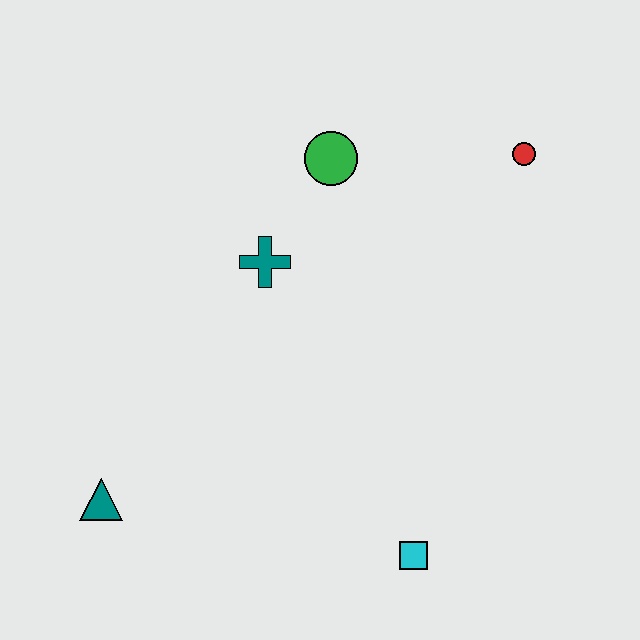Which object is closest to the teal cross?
The green circle is closest to the teal cross.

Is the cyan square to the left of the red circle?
Yes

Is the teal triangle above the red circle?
No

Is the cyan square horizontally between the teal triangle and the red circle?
Yes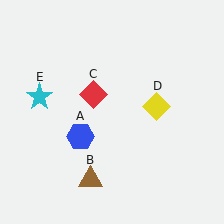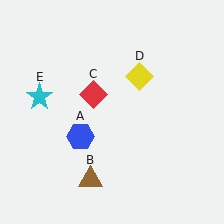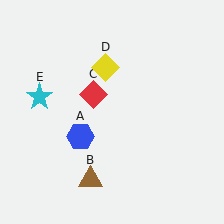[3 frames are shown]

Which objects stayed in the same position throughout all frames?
Blue hexagon (object A) and brown triangle (object B) and red diamond (object C) and cyan star (object E) remained stationary.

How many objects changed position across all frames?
1 object changed position: yellow diamond (object D).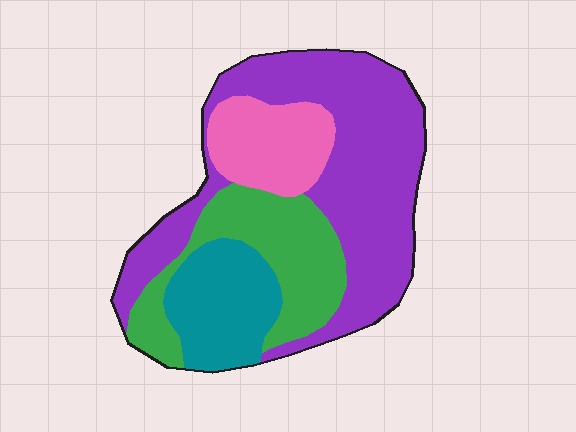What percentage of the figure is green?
Green covers 23% of the figure.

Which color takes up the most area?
Purple, at roughly 45%.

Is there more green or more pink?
Green.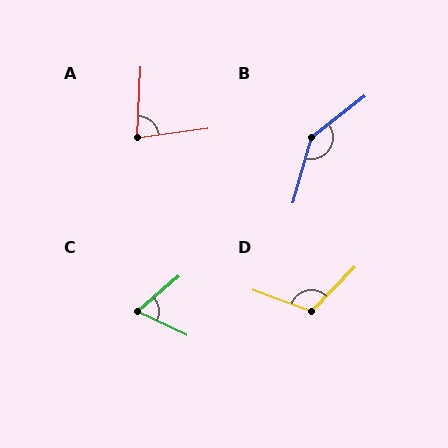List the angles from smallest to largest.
C (66°), A (79°), D (115°), B (144°).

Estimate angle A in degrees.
Approximately 79 degrees.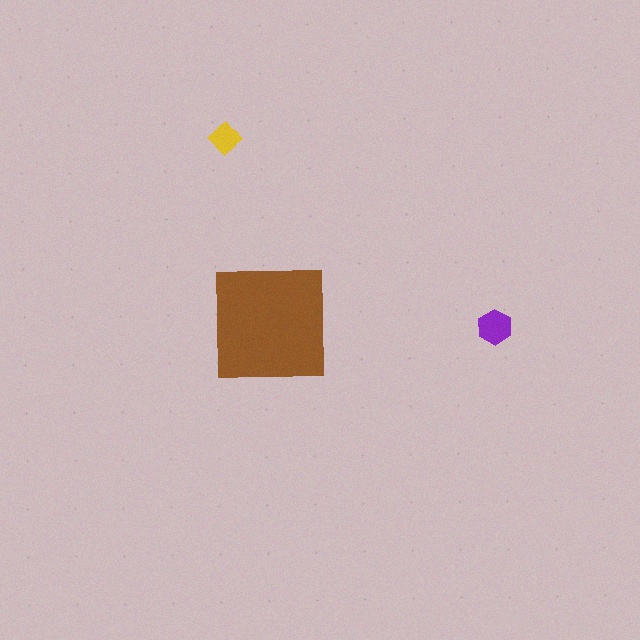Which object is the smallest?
The yellow diamond.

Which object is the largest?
The brown square.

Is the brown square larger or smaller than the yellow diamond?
Larger.